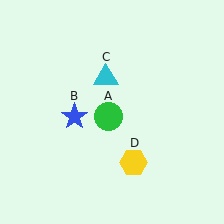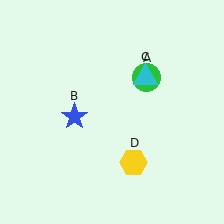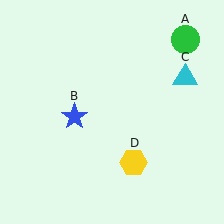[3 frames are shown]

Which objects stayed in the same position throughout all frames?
Blue star (object B) and yellow hexagon (object D) remained stationary.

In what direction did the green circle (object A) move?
The green circle (object A) moved up and to the right.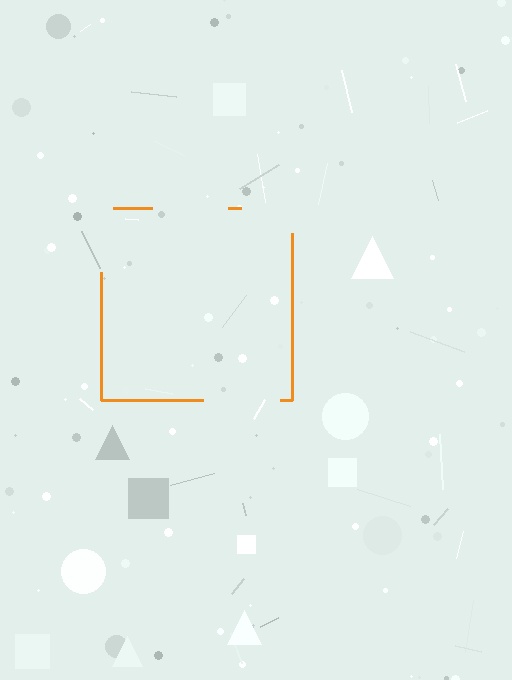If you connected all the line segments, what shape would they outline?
They would outline a square.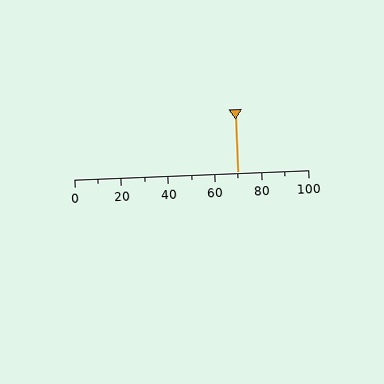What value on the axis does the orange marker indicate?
The marker indicates approximately 70.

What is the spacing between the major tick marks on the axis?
The major ticks are spaced 20 apart.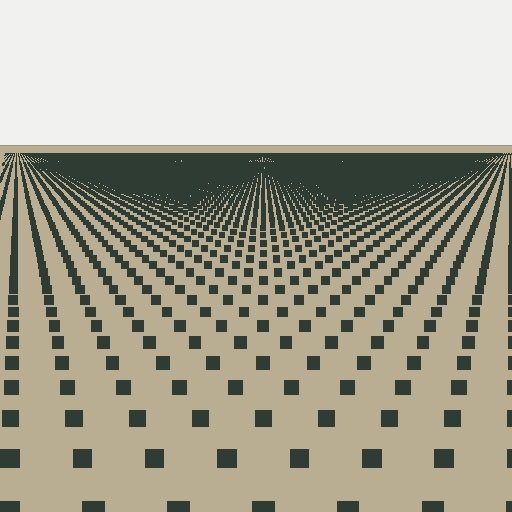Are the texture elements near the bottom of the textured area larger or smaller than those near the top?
Larger. Near the bottom, elements are closer to the viewer and appear at a bigger on-screen size.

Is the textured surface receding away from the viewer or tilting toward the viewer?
The surface is receding away from the viewer. Texture elements get smaller and denser toward the top.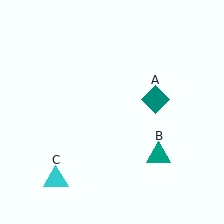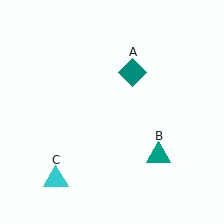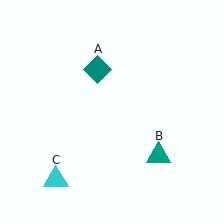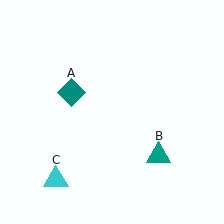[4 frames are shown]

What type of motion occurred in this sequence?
The teal diamond (object A) rotated counterclockwise around the center of the scene.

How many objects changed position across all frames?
1 object changed position: teal diamond (object A).